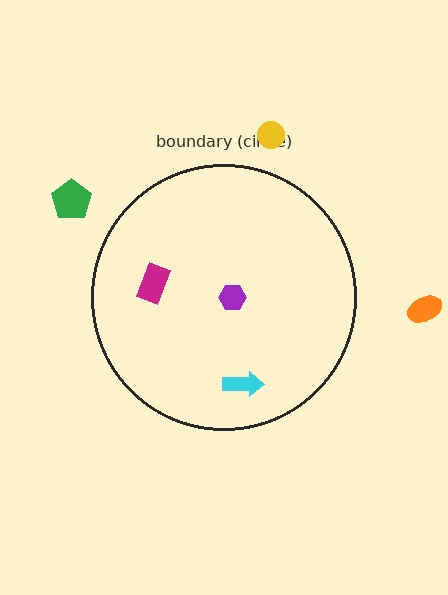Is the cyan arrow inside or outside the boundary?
Inside.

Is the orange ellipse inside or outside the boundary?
Outside.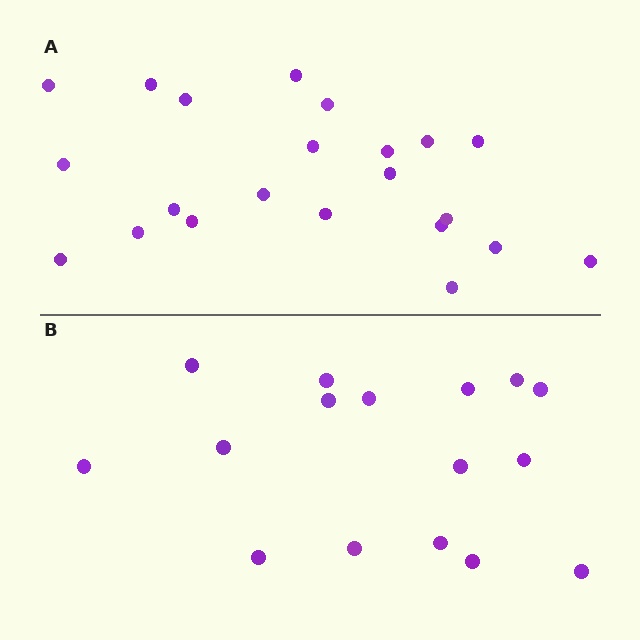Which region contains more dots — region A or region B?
Region A (the top region) has more dots.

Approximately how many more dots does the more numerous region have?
Region A has about 6 more dots than region B.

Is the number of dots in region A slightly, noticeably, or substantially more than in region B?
Region A has noticeably more, but not dramatically so. The ratio is roughly 1.4 to 1.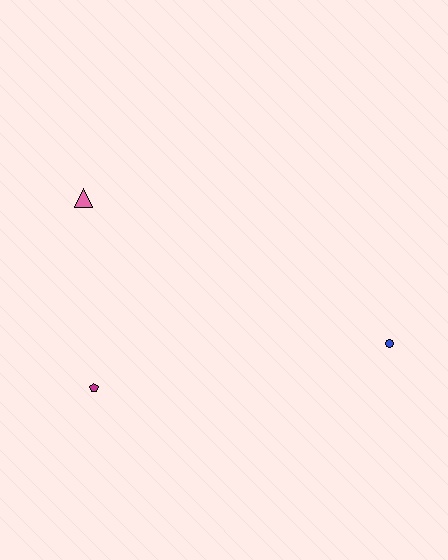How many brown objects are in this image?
There are no brown objects.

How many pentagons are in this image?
There is 1 pentagon.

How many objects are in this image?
There are 3 objects.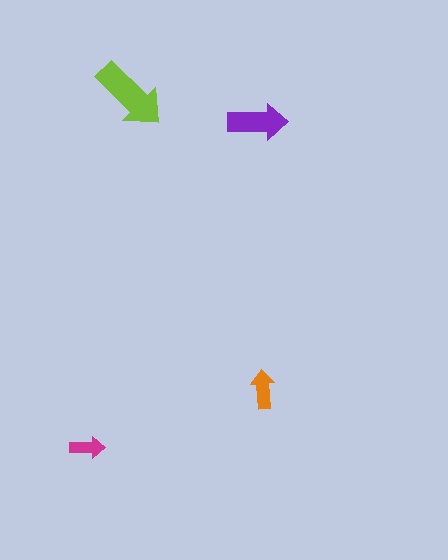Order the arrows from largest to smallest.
the lime one, the purple one, the orange one, the magenta one.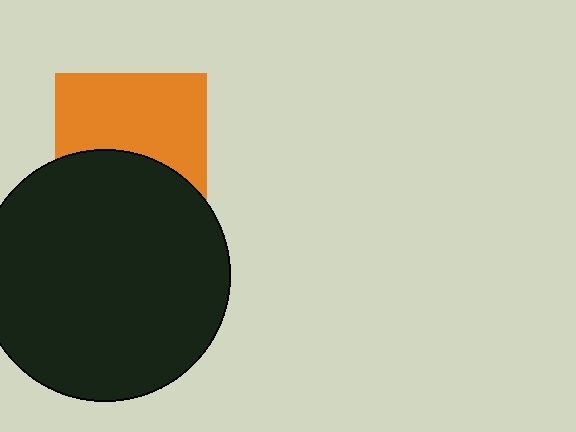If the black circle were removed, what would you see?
You would see the complete orange square.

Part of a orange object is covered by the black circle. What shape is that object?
It is a square.